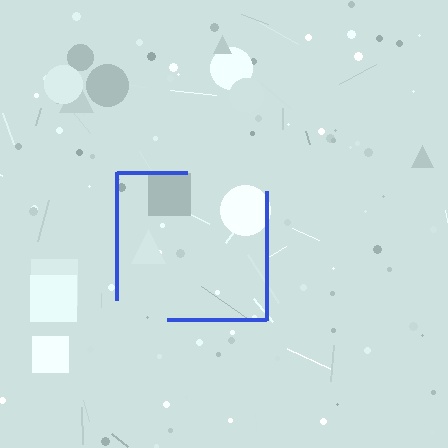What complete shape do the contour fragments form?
The contour fragments form a square.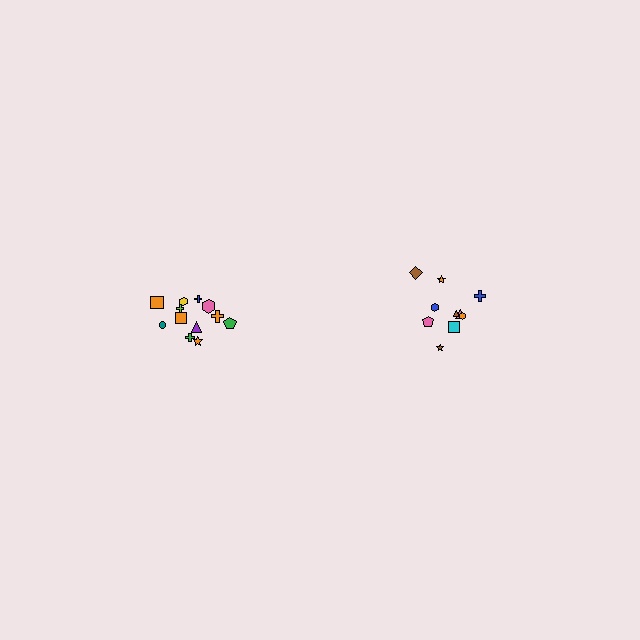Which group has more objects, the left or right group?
The left group.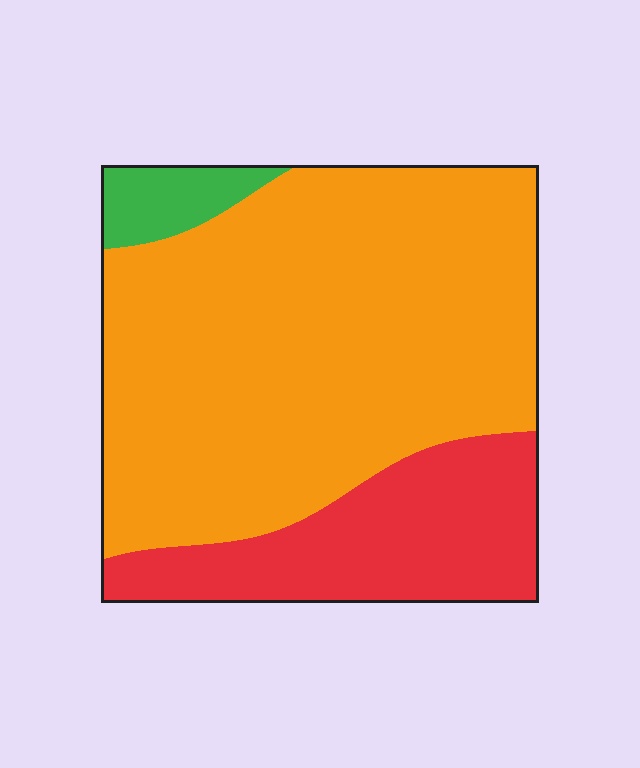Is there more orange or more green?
Orange.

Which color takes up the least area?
Green, at roughly 5%.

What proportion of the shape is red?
Red takes up about one quarter (1/4) of the shape.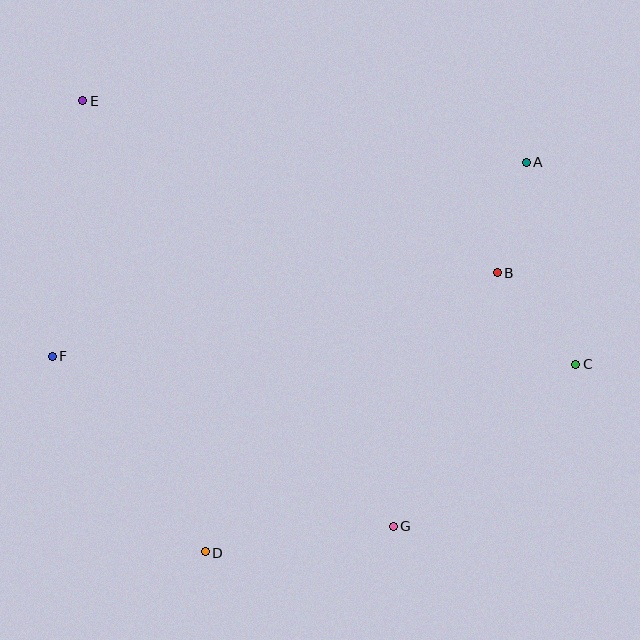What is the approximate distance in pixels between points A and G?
The distance between A and G is approximately 388 pixels.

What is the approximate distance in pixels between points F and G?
The distance between F and G is approximately 381 pixels.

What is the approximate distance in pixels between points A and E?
The distance between A and E is approximately 447 pixels.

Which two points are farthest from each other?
Points C and E are farthest from each other.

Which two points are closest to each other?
Points A and B are closest to each other.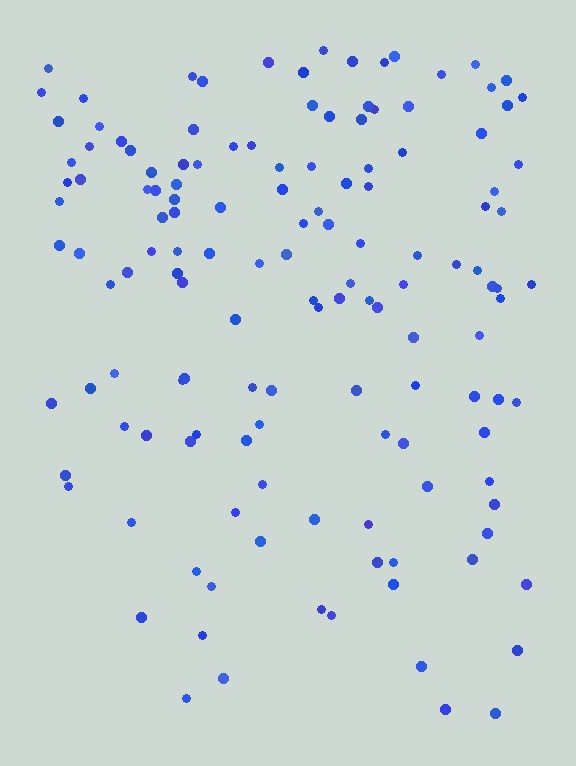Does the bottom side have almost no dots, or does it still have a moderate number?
Still a moderate number, just noticeably fewer than the top.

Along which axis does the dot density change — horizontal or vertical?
Vertical.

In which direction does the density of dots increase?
From bottom to top, with the top side densest.